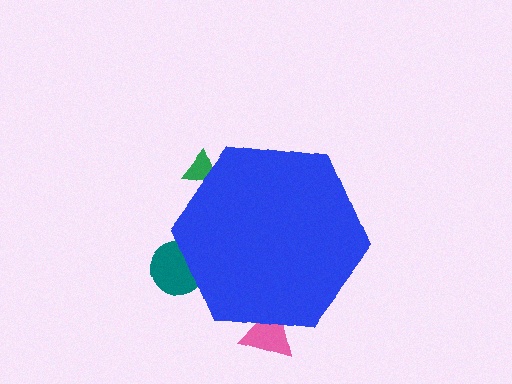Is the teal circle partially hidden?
Yes, the teal circle is partially hidden behind the blue hexagon.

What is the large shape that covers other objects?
A blue hexagon.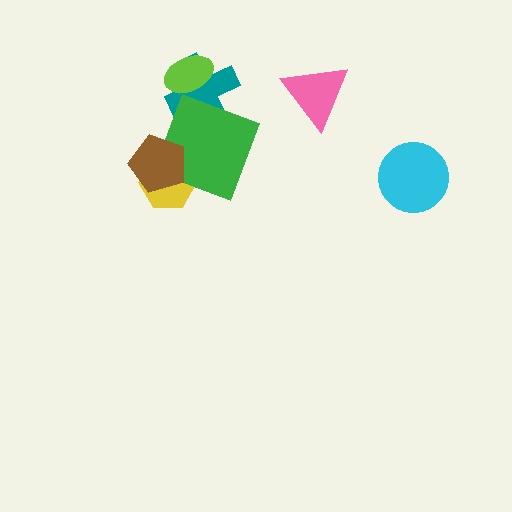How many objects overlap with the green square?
3 objects overlap with the green square.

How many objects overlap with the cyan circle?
0 objects overlap with the cyan circle.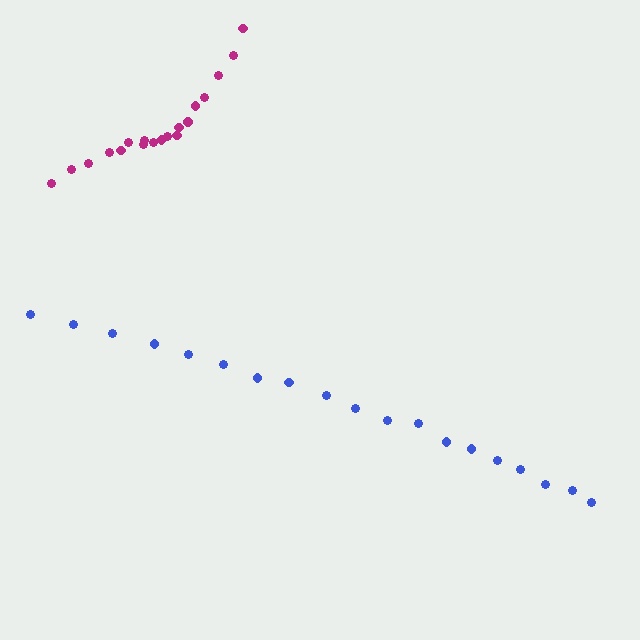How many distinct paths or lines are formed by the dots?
There are 2 distinct paths.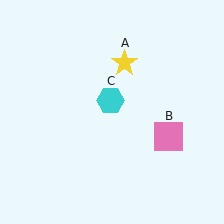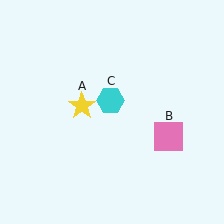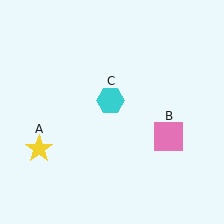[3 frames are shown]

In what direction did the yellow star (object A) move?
The yellow star (object A) moved down and to the left.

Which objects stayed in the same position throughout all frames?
Pink square (object B) and cyan hexagon (object C) remained stationary.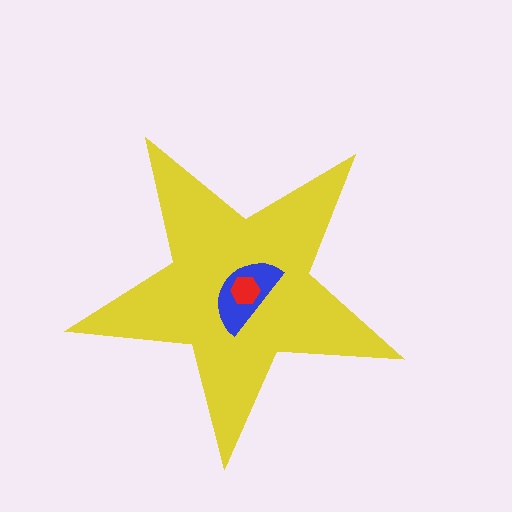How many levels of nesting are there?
3.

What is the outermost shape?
The yellow star.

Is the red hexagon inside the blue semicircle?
Yes.